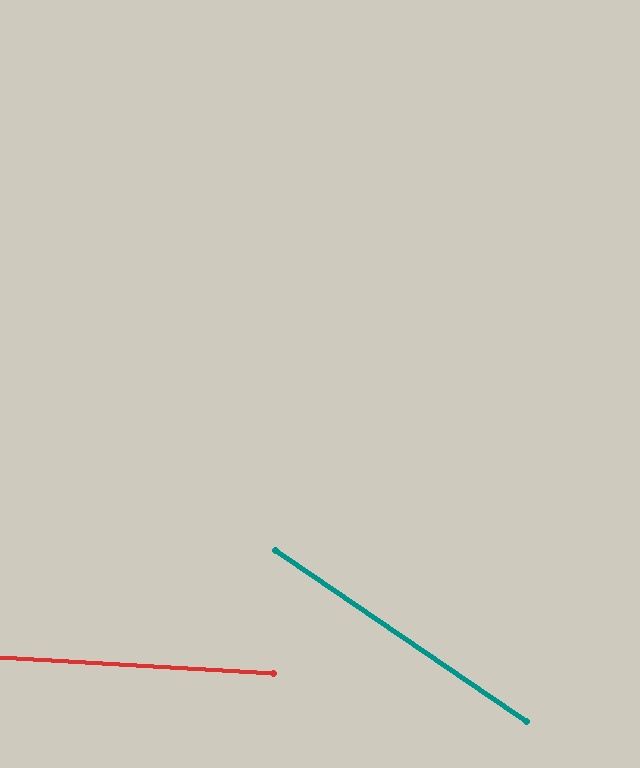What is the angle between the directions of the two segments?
Approximately 31 degrees.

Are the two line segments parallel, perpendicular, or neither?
Neither parallel nor perpendicular — they differ by about 31°.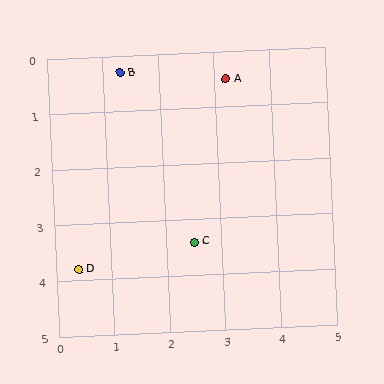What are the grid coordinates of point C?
Point C is at approximately (2.5, 3.4).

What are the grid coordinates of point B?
Point B is at approximately (1.3, 0.3).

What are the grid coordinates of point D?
Point D is at approximately (0.4, 3.8).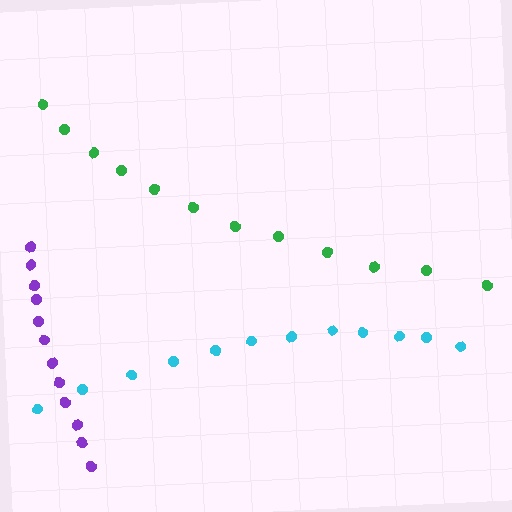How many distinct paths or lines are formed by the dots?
There are 3 distinct paths.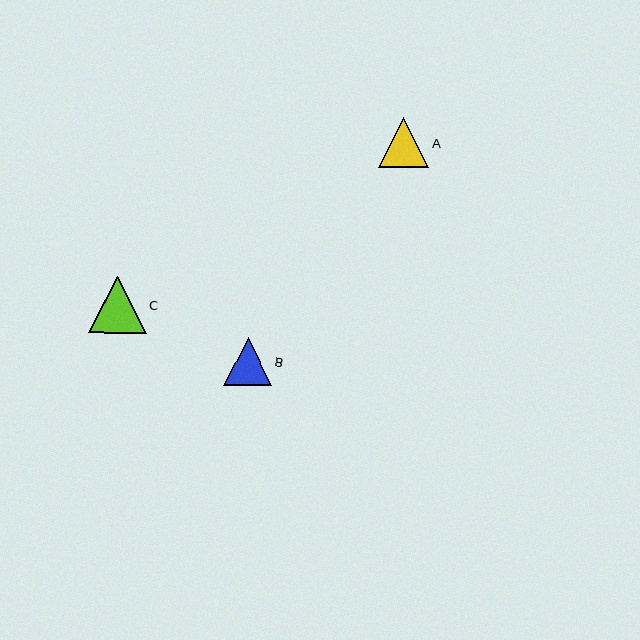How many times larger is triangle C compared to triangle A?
Triangle C is approximately 1.1 times the size of triangle A.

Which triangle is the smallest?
Triangle B is the smallest with a size of approximately 48 pixels.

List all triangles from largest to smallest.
From largest to smallest: C, A, B.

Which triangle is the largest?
Triangle C is the largest with a size of approximately 57 pixels.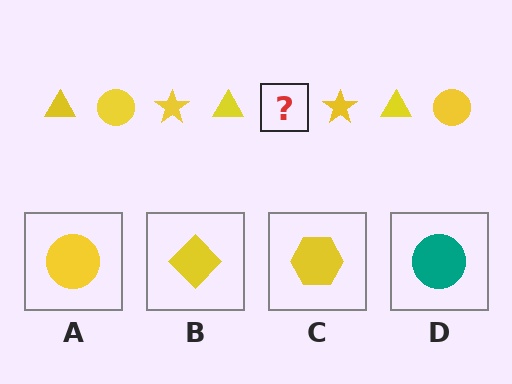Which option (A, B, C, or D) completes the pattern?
A.